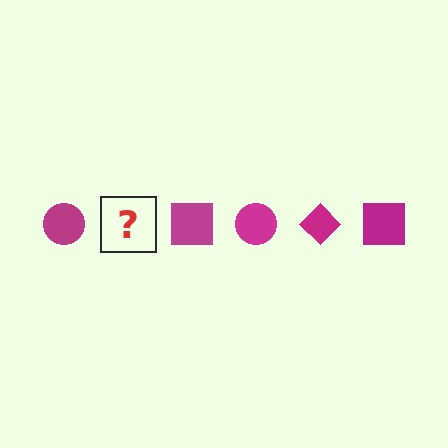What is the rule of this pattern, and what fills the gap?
The rule is that the pattern cycles through circle, diamond, square shapes in magenta. The gap should be filled with a magenta diamond.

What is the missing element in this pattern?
The missing element is a magenta diamond.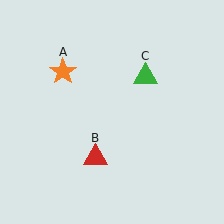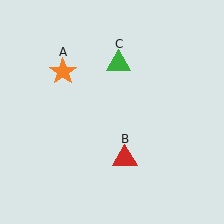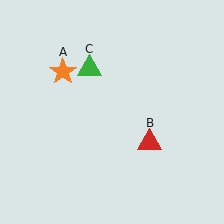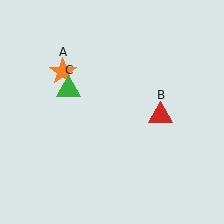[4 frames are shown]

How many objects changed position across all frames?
2 objects changed position: red triangle (object B), green triangle (object C).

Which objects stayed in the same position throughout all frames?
Orange star (object A) remained stationary.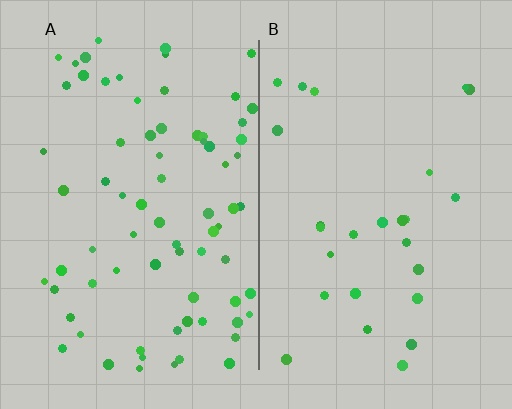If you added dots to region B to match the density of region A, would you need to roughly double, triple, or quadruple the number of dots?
Approximately triple.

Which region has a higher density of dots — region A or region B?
A (the left).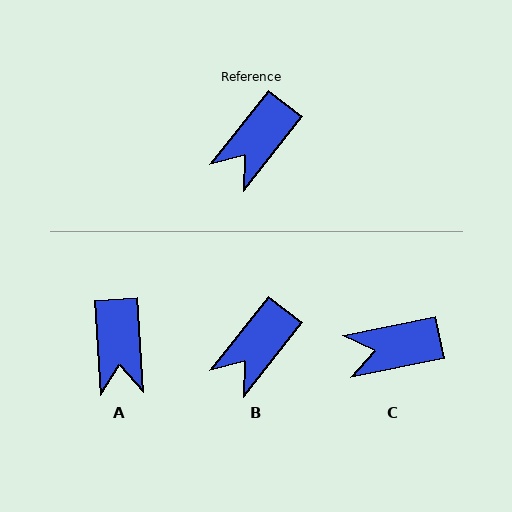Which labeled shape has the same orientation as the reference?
B.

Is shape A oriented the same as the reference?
No, it is off by about 42 degrees.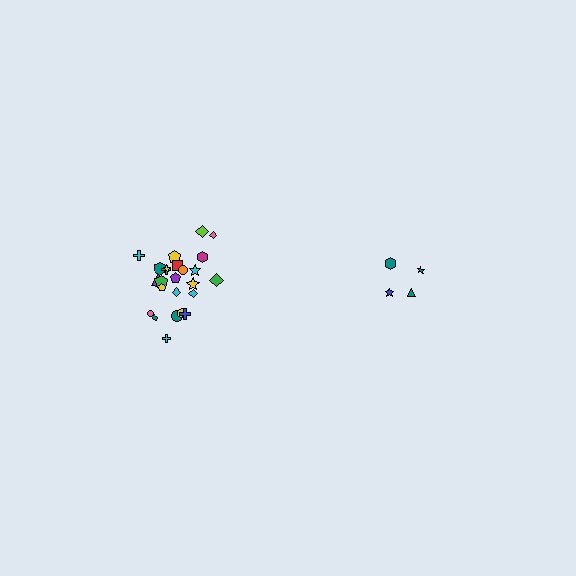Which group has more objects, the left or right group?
The left group.